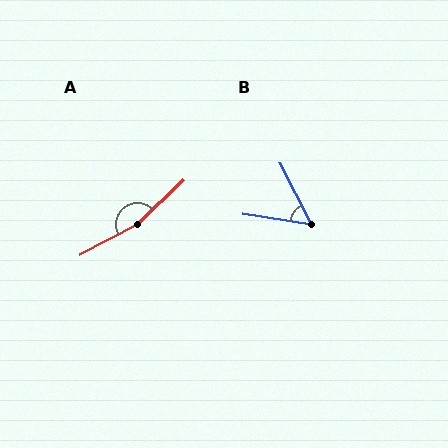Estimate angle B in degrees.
Approximately 54 degrees.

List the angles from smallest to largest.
B (54°), A (164°).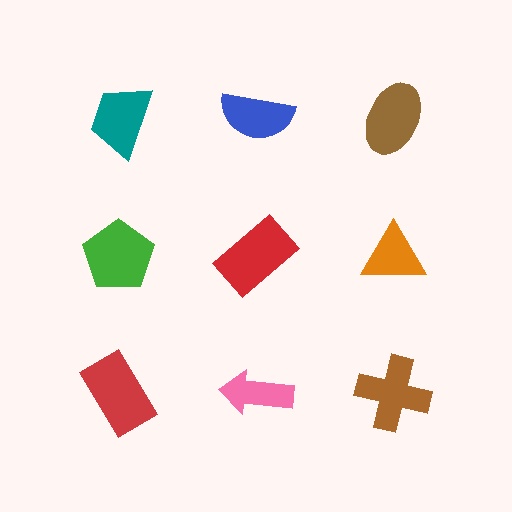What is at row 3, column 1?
A red rectangle.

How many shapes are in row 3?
3 shapes.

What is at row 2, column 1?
A green pentagon.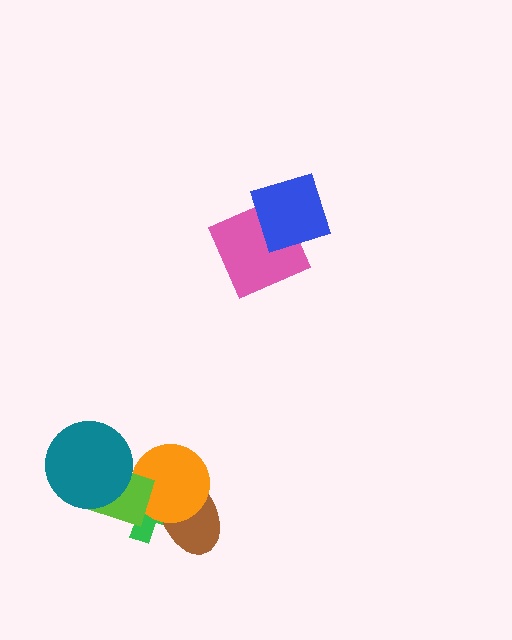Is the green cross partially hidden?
Yes, it is partially covered by another shape.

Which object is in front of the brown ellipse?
The orange circle is in front of the brown ellipse.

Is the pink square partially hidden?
Yes, it is partially covered by another shape.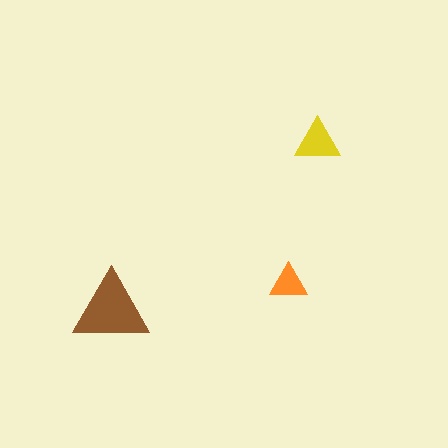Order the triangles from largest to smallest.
the brown one, the yellow one, the orange one.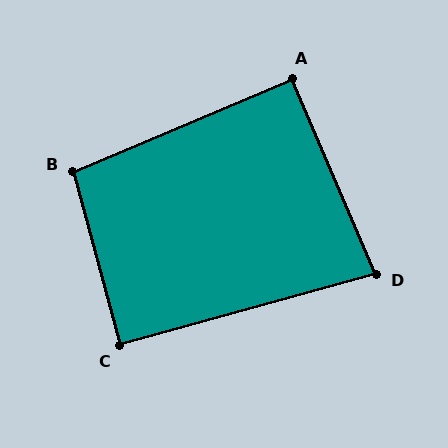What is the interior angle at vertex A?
Approximately 90 degrees (approximately right).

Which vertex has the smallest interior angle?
D, at approximately 82 degrees.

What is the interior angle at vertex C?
Approximately 90 degrees (approximately right).